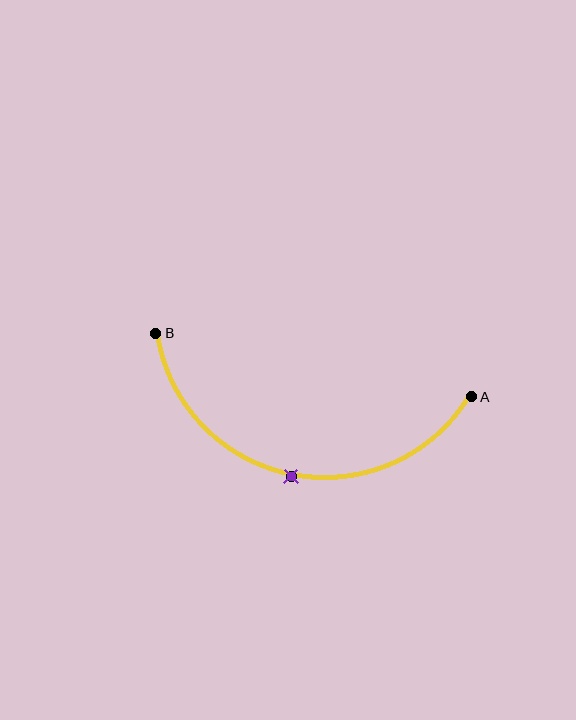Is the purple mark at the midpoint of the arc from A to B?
Yes. The purple mark lies on the arc at equal arc-length from both A and B — it is the arc midpoint.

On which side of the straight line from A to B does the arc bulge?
The arc bulges below the straight line connecting A and B.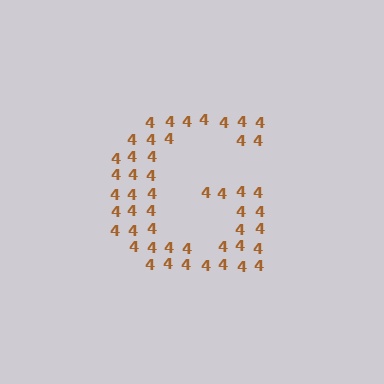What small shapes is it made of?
It is made of small digit 4's.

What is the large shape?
The large shape is the letter G.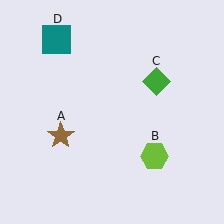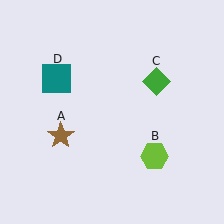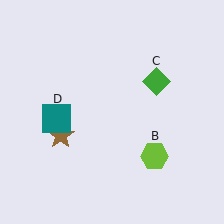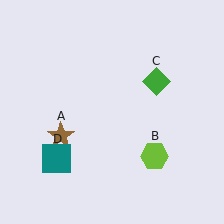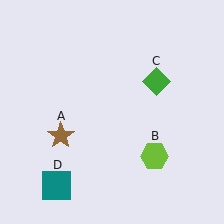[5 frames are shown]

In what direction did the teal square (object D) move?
The teal square (object D) moved down.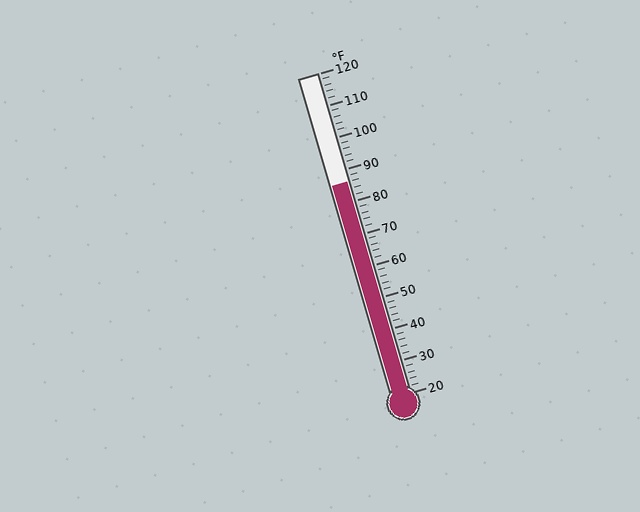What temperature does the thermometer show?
The thermometer shows approximately 86°F.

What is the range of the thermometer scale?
The thermometer scale ranges from 20°F to 120°F.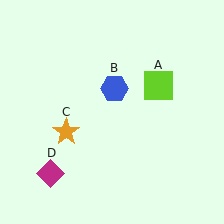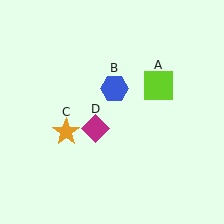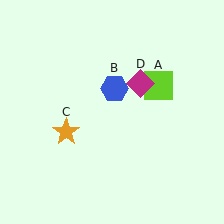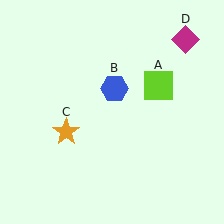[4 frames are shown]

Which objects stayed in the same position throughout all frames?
Lime square (object A) and blue hexagon (object B) and orange star (object C) remained stationary.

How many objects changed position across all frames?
1 object changed position: magenta diamond (object D).